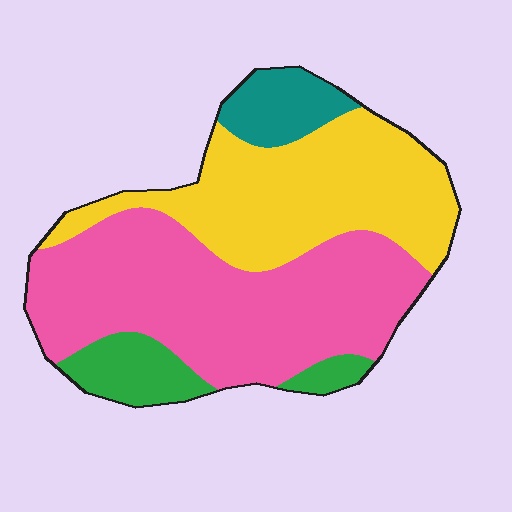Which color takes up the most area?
Pink, at roughly 45%.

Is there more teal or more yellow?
Yellow.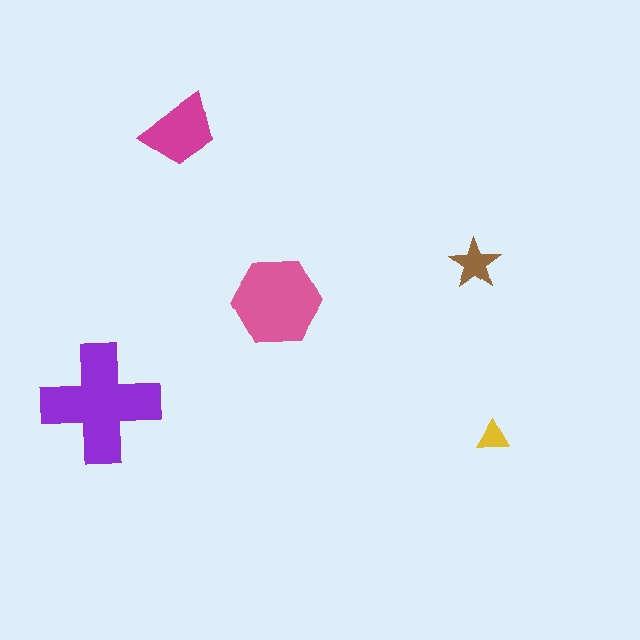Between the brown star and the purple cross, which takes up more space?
The purple cross.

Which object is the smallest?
The yellow triangle.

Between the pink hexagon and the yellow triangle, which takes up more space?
The pink hexagon.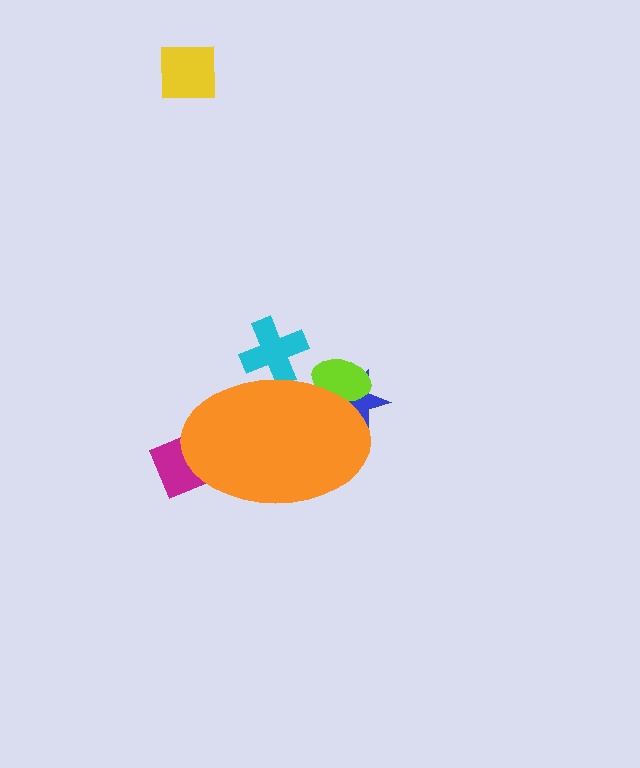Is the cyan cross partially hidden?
Yes, the cyan cross is partially hidden behind the orange ellipse.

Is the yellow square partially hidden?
No, the yellow square is fully visible.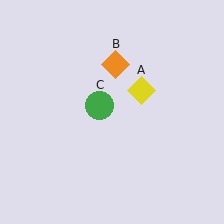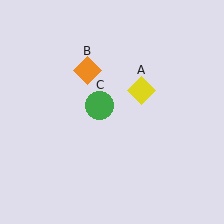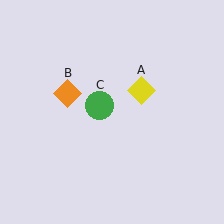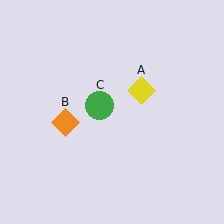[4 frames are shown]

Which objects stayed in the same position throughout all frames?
Yellow diamond (object A) and green circle (object C) remained stationary.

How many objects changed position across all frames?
1 object changed position: orange diamond (object B).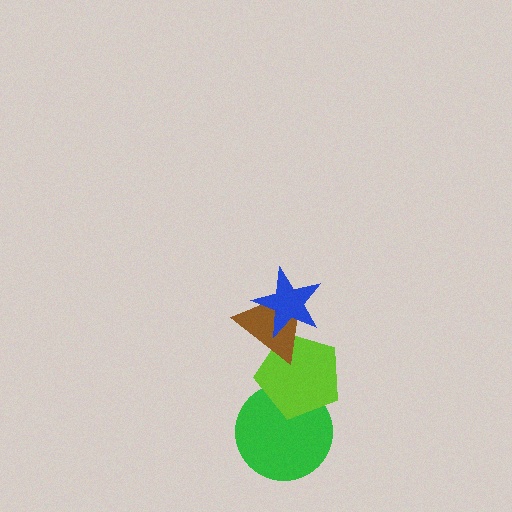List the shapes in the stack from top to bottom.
From top to bottom: the blue star, the brown triangle, the lime pentagon, the green circle.